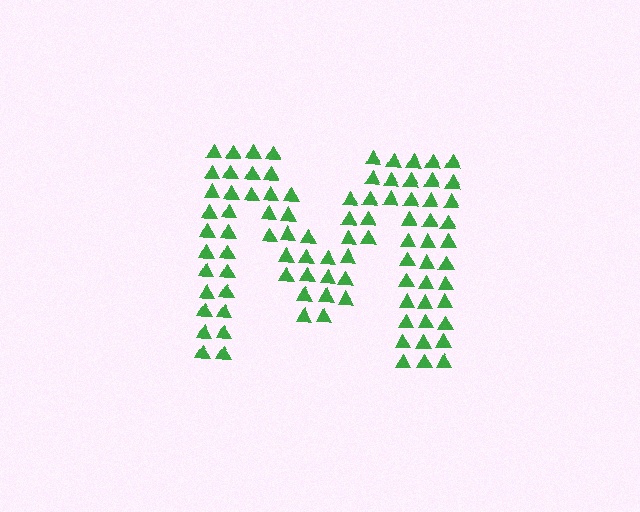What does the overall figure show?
The overall figure shows the letter M.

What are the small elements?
The small elements are triangles.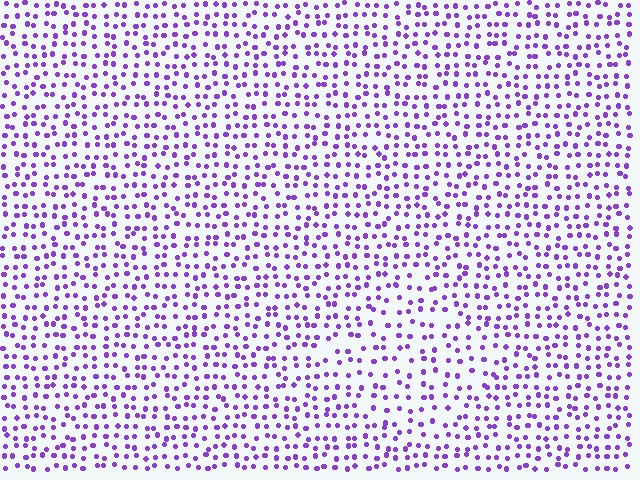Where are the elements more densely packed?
The elements are more densely packed outside the diamond boundary.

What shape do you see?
I see a diamond.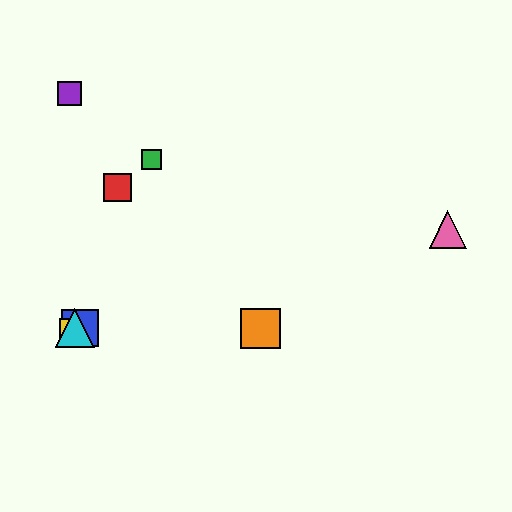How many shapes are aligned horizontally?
4 shapes (the blue square, the yellow square, the orange square, the cyan triangle) are aligned horizontally.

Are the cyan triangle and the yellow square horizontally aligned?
Yes, both are at y≈328.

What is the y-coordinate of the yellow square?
The yellow square is at y≈328.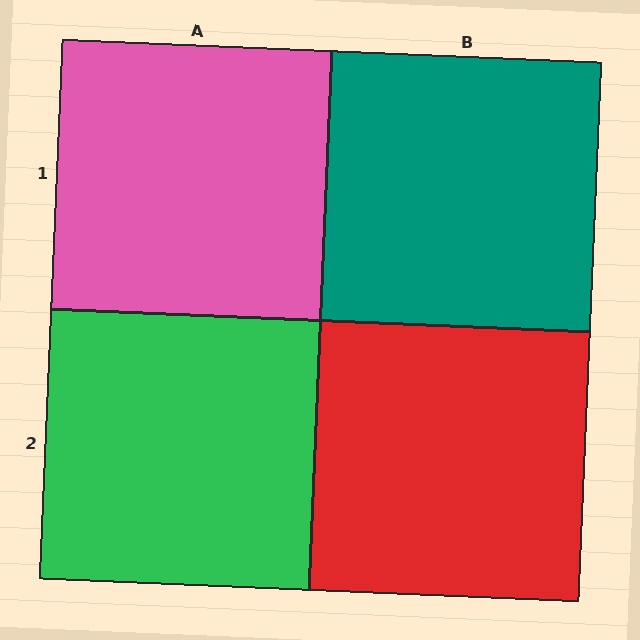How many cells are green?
1 cell is green.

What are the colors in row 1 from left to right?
Pink, teal.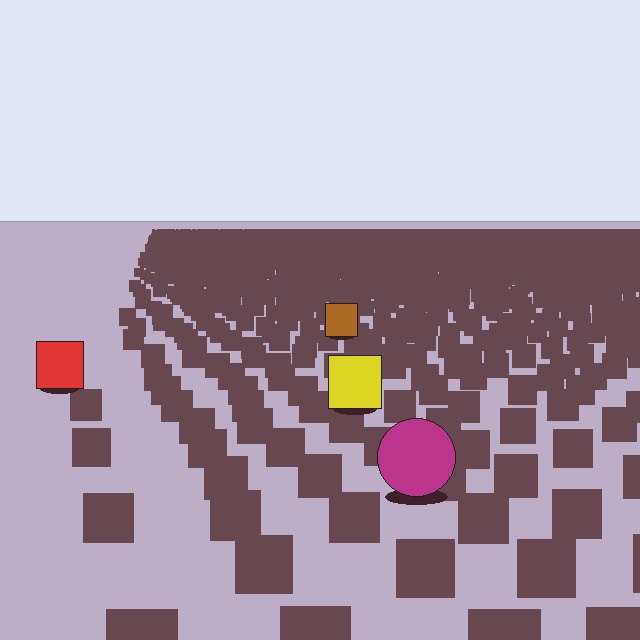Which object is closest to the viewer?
The magenta circle is closest. The texture marks near it are larger and more spread out.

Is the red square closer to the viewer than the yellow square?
No. The yellow square is closer — you can tell from the texture gradient: the ground texture is coarser near it.